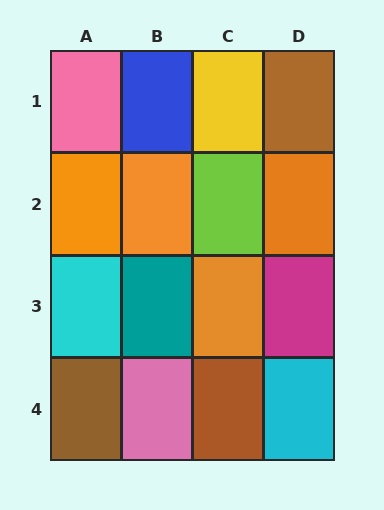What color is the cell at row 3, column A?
Cyan.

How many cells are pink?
2 cells are pink.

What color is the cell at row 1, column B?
Blue.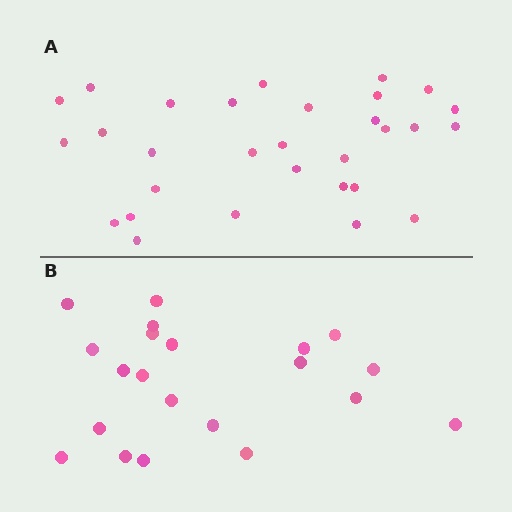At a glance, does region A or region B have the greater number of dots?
Region A (the top region) has more dots.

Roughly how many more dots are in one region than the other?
Region A has roughly 8 or so more dots than region B.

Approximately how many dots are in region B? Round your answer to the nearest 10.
About 20 dots. (The exact count is 21, which rounds to 20.)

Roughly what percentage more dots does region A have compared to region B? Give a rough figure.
About 45% more.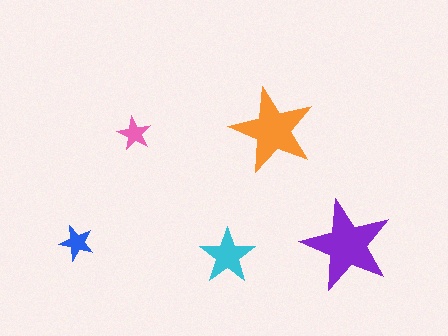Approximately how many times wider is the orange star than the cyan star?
About 1.5 times wider.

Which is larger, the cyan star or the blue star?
The cyan one.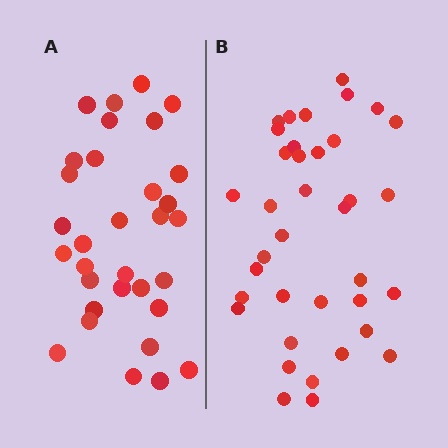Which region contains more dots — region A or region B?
Region B (the right region) has more dots.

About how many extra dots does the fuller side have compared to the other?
Region B has about 5 more dots than region A.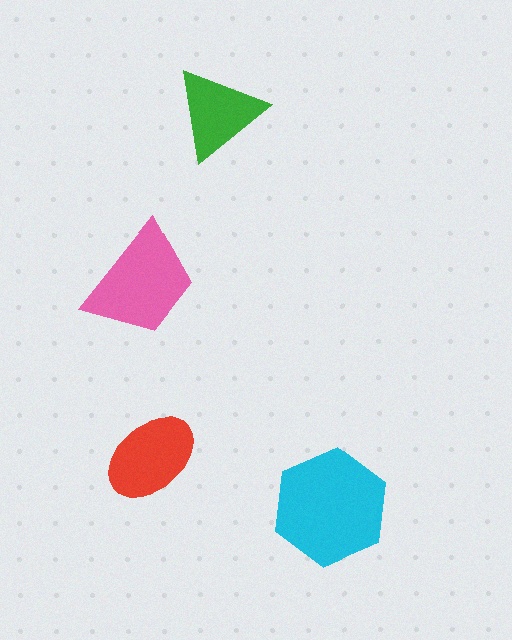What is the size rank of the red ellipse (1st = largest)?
3rd.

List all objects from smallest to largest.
The green triangle, the red ellipse, the pink trapezoid, the cyan hexagon.